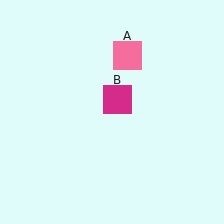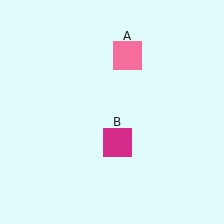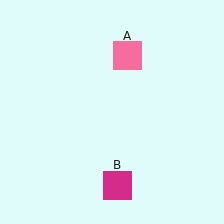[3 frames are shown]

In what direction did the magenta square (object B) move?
The magenta square (object B) moved down.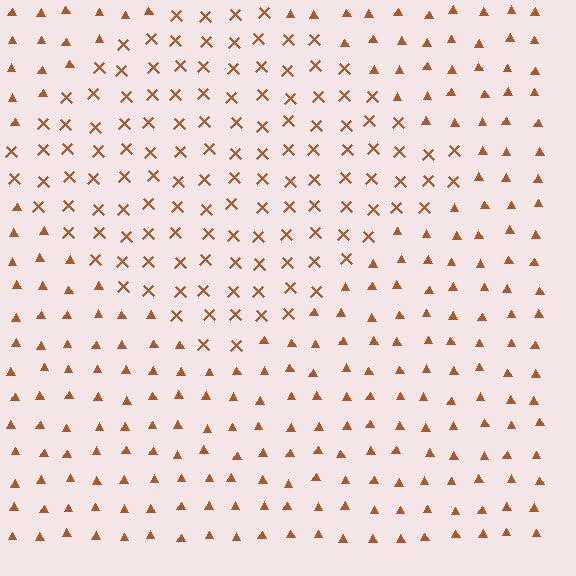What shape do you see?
I see a diamond.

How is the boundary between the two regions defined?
The boundary is defined by a change in element shape: X marks inside vs. triangles outside. All elements share the same color and spacing.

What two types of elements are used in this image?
The image uses X marks inside the diamond region and triangles outside it.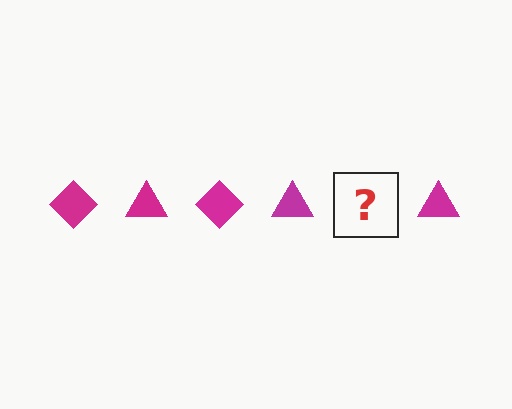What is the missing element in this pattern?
The missing element is a magenta diamond.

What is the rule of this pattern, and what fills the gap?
The rule is that the pattern cycles through diamond, triangle shapes in magenta. The gap should be filled with a magenta diamond.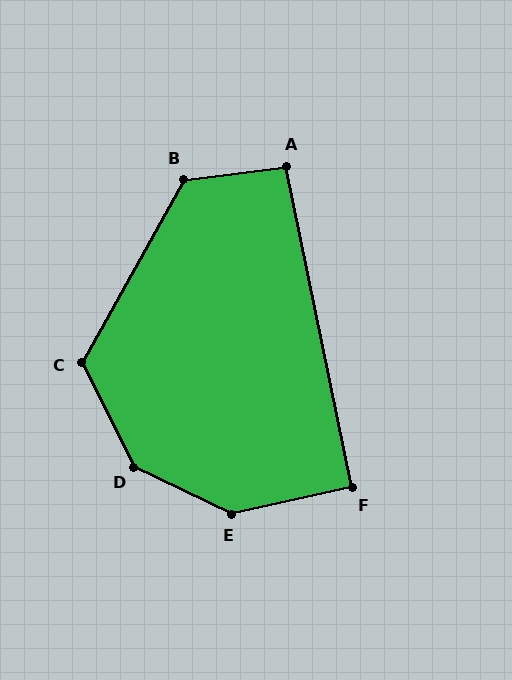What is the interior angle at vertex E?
Approximately 142 degrees (obtuse).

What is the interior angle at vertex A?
Approximately 94 degrees (approximately right).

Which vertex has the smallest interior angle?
F, at approximately 91 degrees.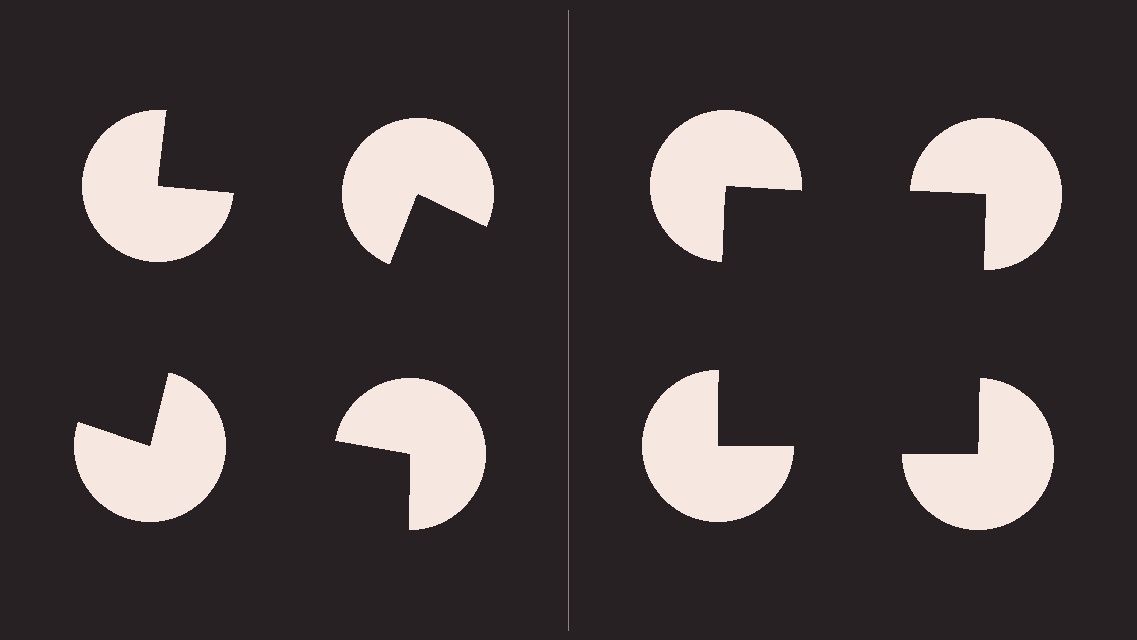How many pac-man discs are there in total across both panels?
8 — 4 on each side.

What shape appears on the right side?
An illusory square.